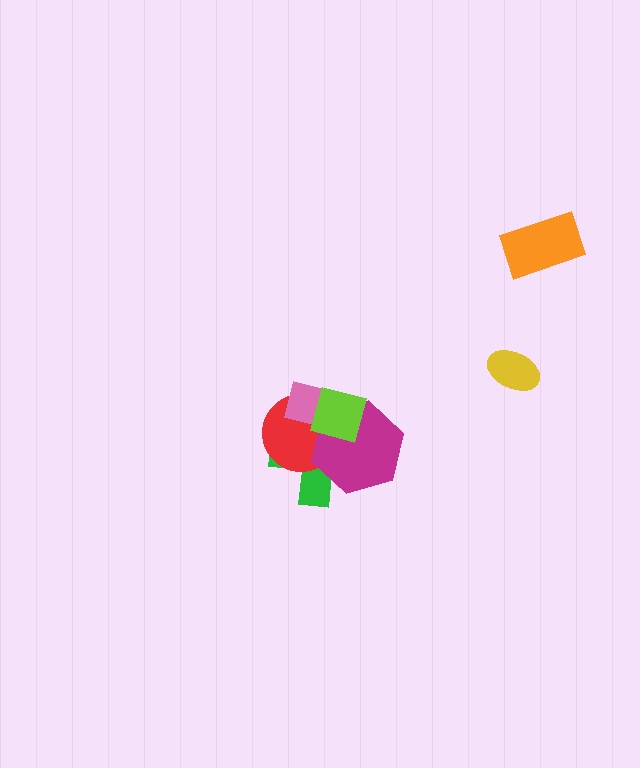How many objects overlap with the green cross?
4 objects overlap with the green cross.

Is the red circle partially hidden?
Yes, it is partially covered by another shape.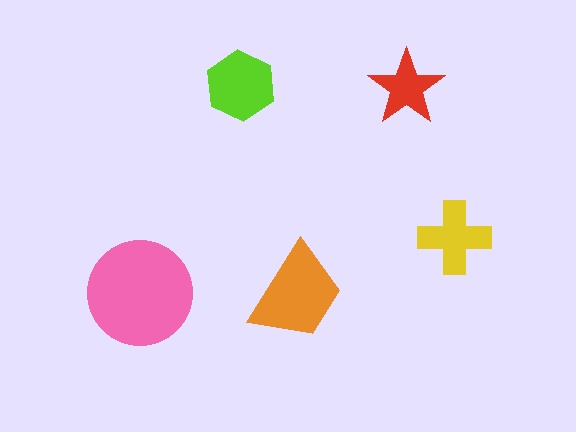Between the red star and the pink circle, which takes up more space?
The pink circle.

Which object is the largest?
The pink circle.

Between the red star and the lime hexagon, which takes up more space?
The lime hexagon.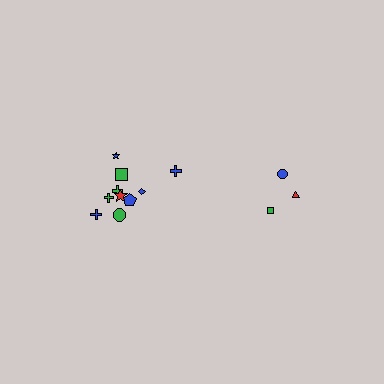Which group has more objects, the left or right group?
The left group.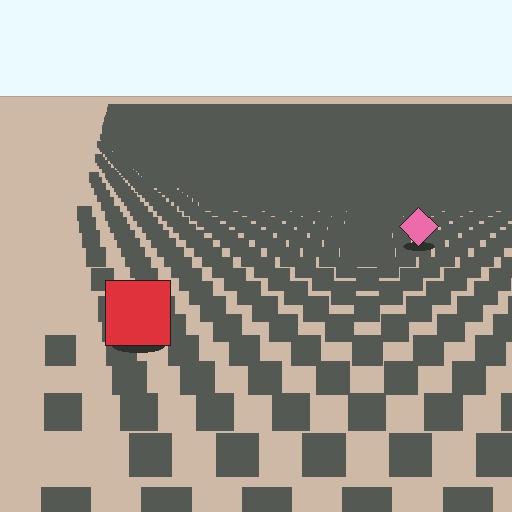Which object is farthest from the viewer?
The pink diamond is farthest from the viewer. It appears smaller and the ground texture around it is denser.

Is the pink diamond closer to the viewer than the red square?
No. The red square is closer — you can tell from the texture gradient: the ground texture is coarser near it.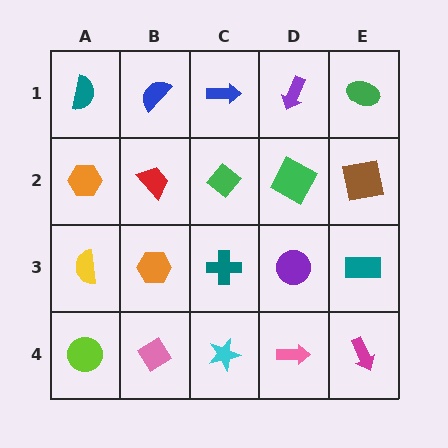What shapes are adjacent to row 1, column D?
A green square (row 2, column D), a blue arrow (row 1, column C), a green ellipse (row 1, column E).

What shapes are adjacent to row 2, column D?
A purple arrow (row 1, column D), a purple circle (row 3, column D), a green diamond (row 2, column C), a brown square (row 2, column E).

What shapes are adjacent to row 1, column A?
An orange hexagon (row 2, column A), a blue semicircle (row 1, column B).